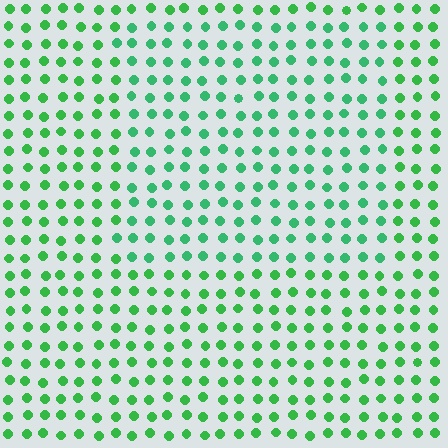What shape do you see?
I see a rectangle.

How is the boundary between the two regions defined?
The boundary is defined purely by a slight shift in hue (about 19 degrees). Spacing, size, and orientation are identical on both sides.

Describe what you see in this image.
The image is filled with small green elements in a uniform arrangement. A rectangle-shaped region is visible where the elements are tinted to a slightly different hue, forming a subtle color boundary.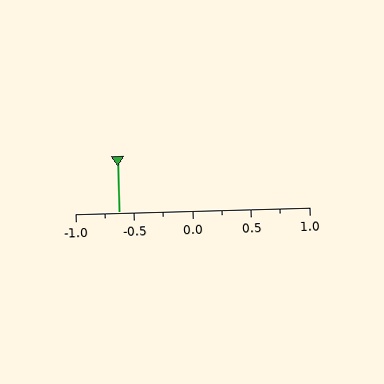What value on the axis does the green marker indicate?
The marker indicates approximately -0.62.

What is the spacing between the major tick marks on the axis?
The major ticks are spaced 0.5 apart.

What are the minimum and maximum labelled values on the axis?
The axis runs from -1.0 to 1.0.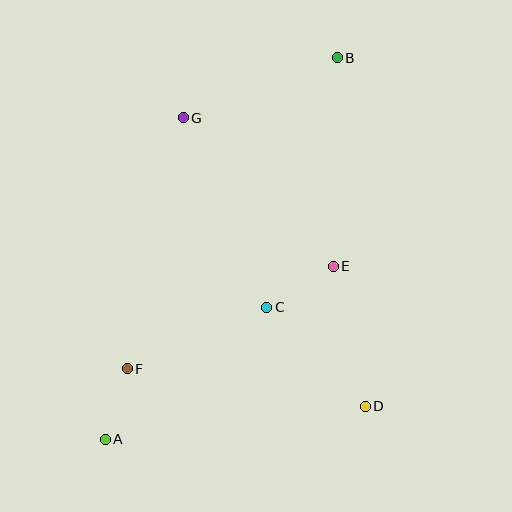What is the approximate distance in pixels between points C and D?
The distance between C and D is approximately 140 pixels.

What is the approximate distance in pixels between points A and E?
The distance between A and E is approximately 286 pixels.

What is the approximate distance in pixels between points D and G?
The distance between D and G is approximately 341 pixels.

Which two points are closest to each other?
Points A and F are closest to each other.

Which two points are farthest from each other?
Points A and B are farthest from each other.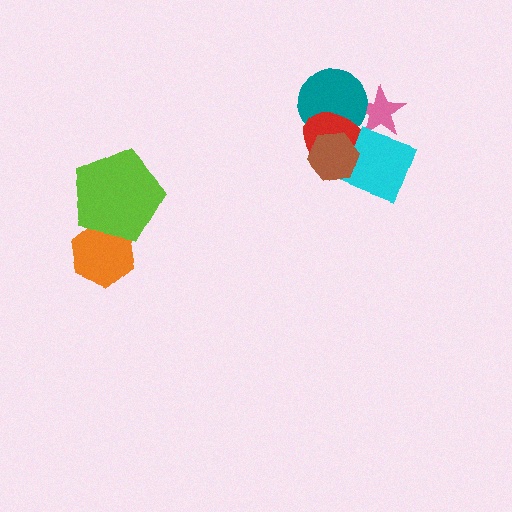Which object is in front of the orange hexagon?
The lime pentagon is in front of the orange hexagon.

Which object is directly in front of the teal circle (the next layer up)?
The red ellipse is directly in front of the teal circle.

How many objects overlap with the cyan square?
2 objects overlap with the cyan square.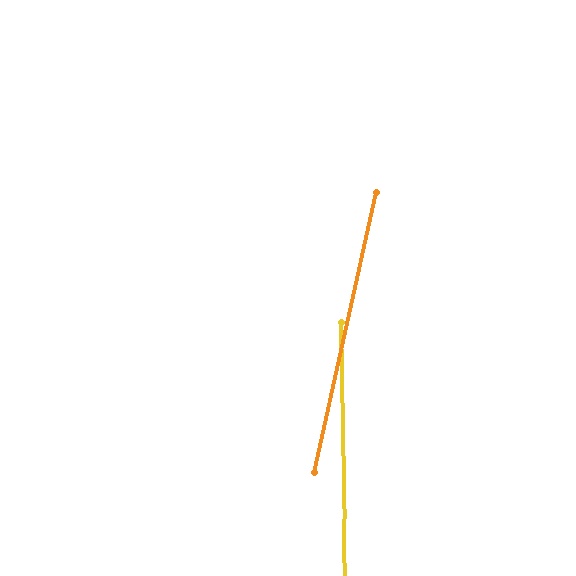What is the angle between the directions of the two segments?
Approximately 14 degrees.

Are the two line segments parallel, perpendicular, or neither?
Neither parallel nor perpendicular — they differ by about 14°.